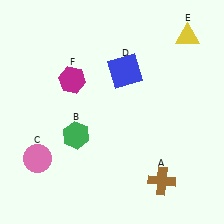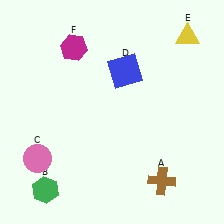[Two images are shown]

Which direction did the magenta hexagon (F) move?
The magenta hexagon (F) moved up.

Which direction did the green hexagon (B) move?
The green hexagon (B) moved down.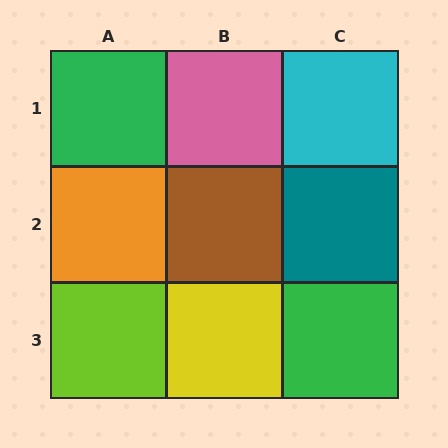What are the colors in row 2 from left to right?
Orange, brown, teal.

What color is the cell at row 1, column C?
Cyan.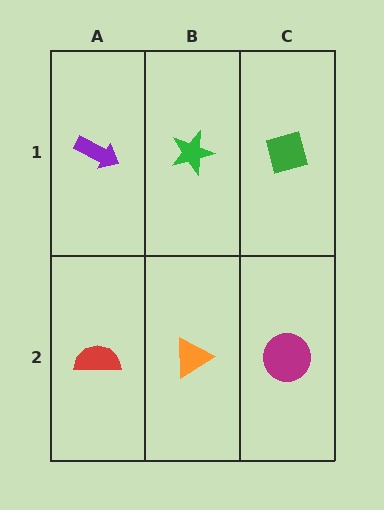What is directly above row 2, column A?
A purple arrow.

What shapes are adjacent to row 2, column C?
A green diamond (row 1, column C), an orange triangle (row 2, column B).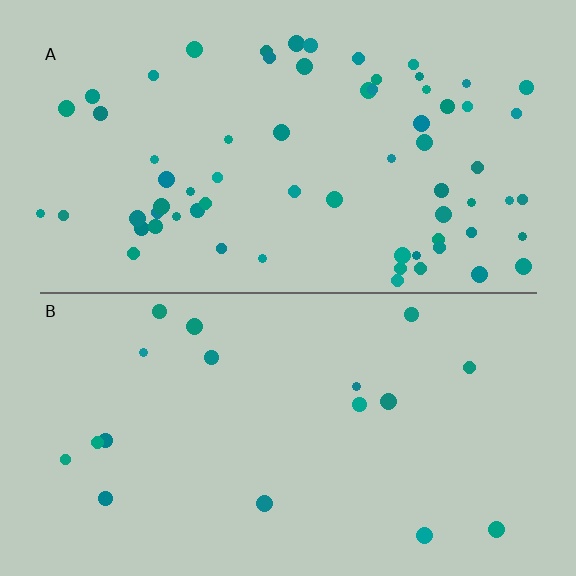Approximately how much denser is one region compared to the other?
Approximately 3.8× — region A over region B.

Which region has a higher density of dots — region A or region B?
A (the top).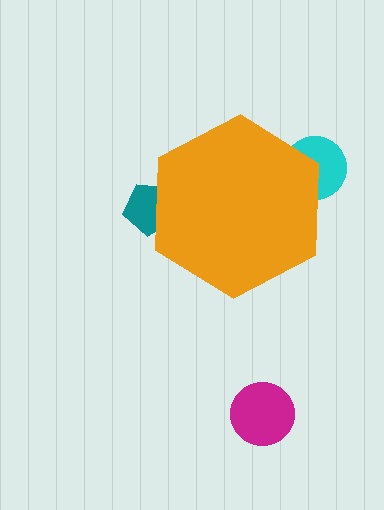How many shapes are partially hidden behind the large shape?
2 shapes are partially hidden.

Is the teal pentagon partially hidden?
Yes, the teal pentagon is partially hidden behind the orange hexagon.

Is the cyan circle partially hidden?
Yes, the cyan circle is partially hidden behind the orange hexagon.